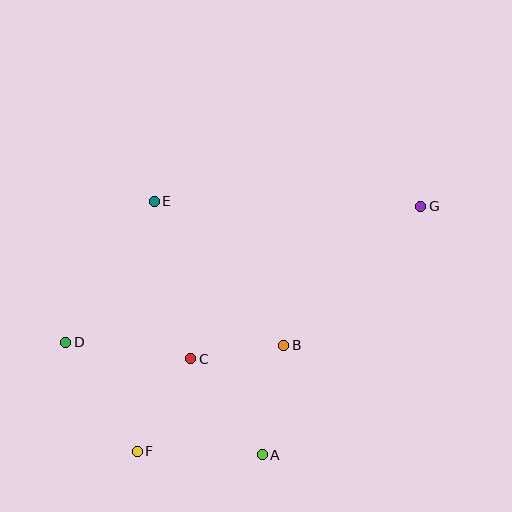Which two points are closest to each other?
Points B and C are closest to each other.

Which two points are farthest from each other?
Points D and G are farthest from each other.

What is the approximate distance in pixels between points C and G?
The distance between C and G is approximately 276 pixels.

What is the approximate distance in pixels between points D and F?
The distance between D and F is approximately 130 pixels.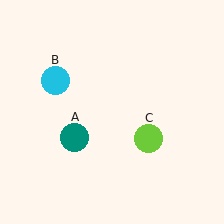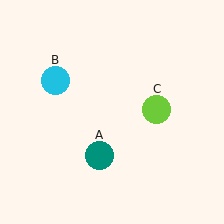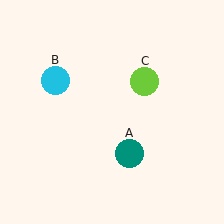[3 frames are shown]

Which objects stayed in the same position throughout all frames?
Cyan circle (object B) remained stationary.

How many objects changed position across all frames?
2 objects changed position: teal circle (object A), lime circle (object C).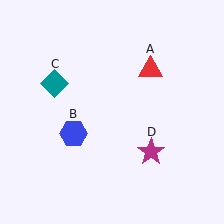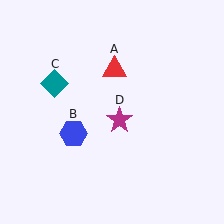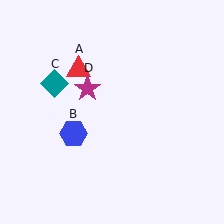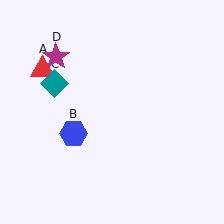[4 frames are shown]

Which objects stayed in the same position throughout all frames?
Blue hexagon (object B) and teal diamond (object C) remained stationary.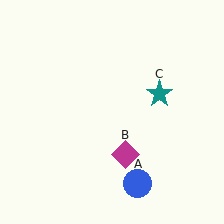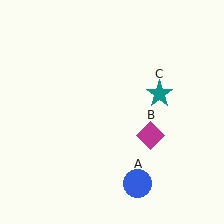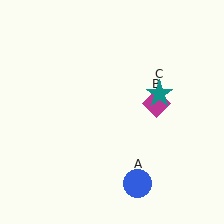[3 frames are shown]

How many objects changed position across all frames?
1 object changed position: magenta diamond (object B).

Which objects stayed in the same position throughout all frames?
Blue circle (object A) and teal star (object C) remained stationary.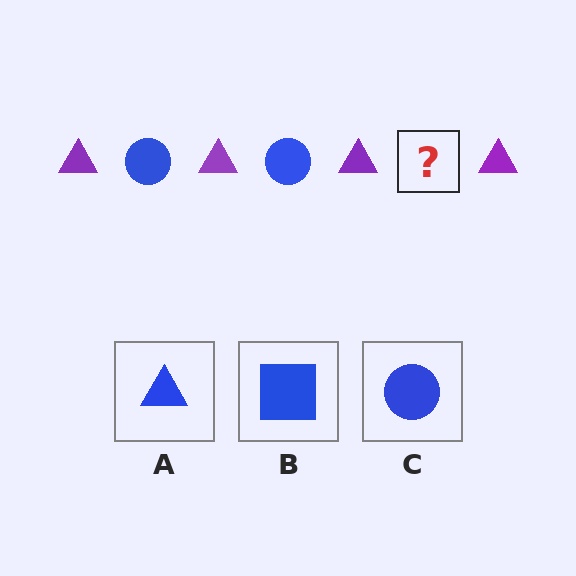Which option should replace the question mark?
Option C.